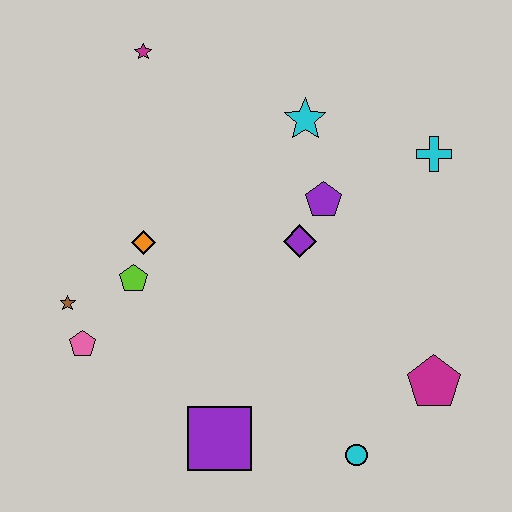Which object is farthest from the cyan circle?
The magenta star is farthest from the cyan circle.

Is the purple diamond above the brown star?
Yes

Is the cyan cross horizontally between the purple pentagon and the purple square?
No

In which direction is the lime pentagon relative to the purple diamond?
The lime pentagon is to the left of the purple diamond.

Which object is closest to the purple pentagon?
The purple diamond is closest to the purple pentagon.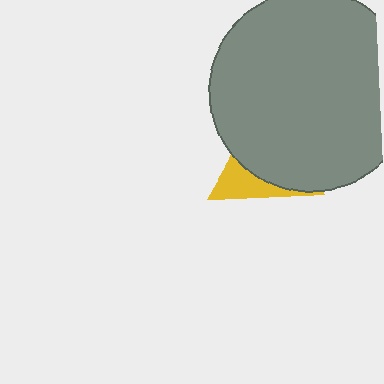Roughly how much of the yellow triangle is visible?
A small part of it is visible (roughly 32%).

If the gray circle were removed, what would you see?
You would see the complete yellow triangle.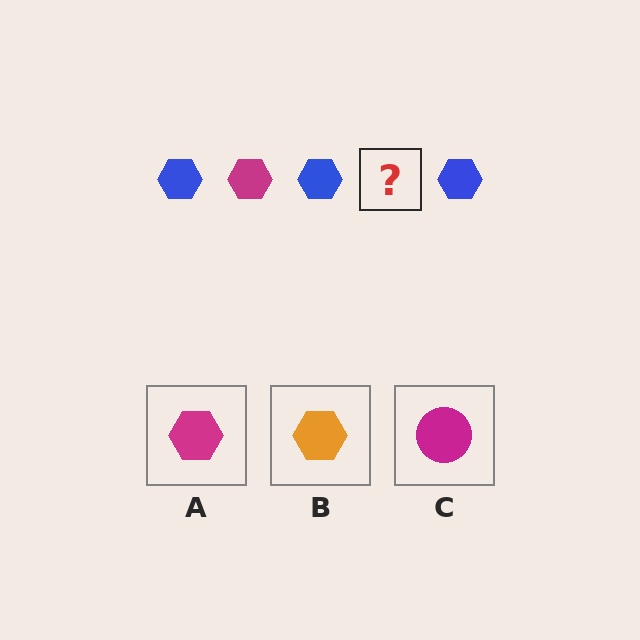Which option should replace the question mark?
Option A.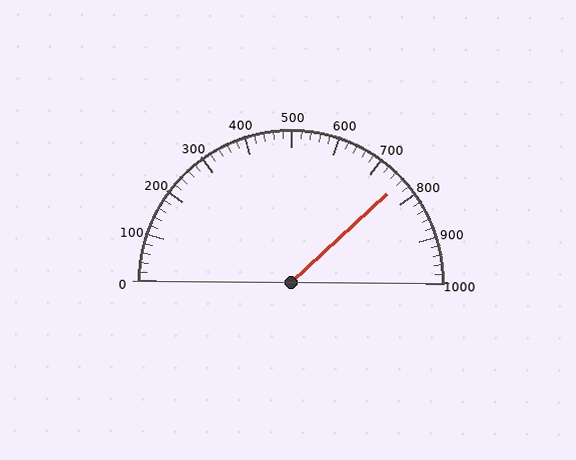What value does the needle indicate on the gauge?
The needle indicates approximately 760.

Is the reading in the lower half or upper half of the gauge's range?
The reading is in the upper half of the range (0 to 1000).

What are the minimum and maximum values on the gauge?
The gauge ranges from 0 to 1000.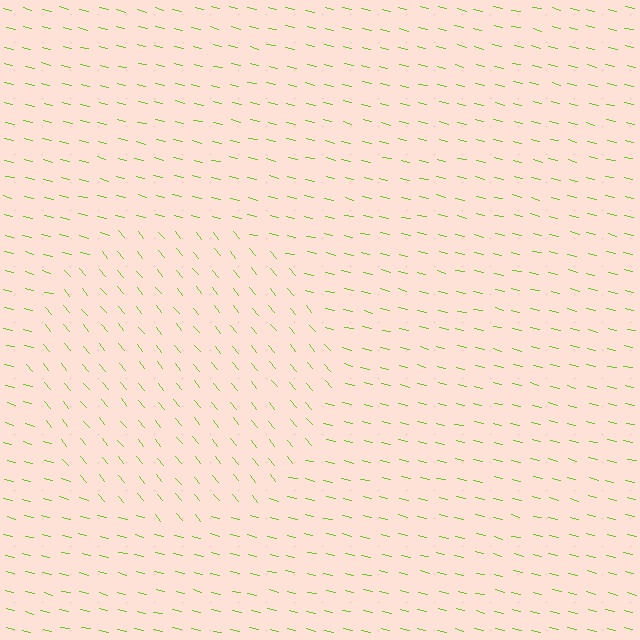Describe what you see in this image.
The image is filled with small lime line segments. A circle region in the image has lines oriented differently from the surrounding lines, creating a visible texture boundary.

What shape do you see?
I see a circle.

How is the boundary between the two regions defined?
The boundary is defined purely by a change in line orientation (approximately 37 degrees difference). All lines are the same color and thickness.